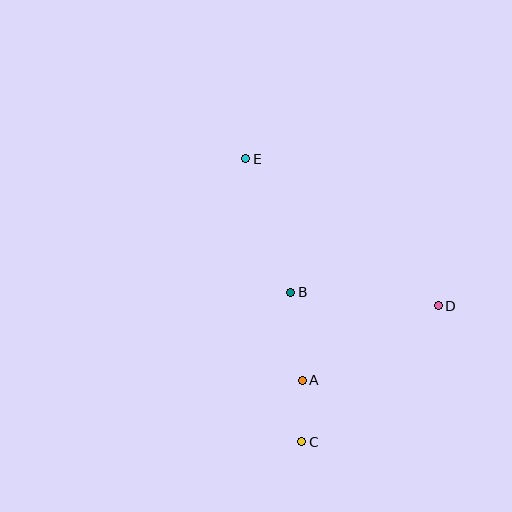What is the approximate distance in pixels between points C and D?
The distance between C and D is approximately 192 pixels.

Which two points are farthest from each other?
Points C and E are farthest from each other.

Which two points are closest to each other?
Points A and C are closest to each other.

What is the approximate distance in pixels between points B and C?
The distance between B and C is approximately 150 pixels.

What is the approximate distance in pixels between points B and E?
The distance between B and E is approximately 141 pixels.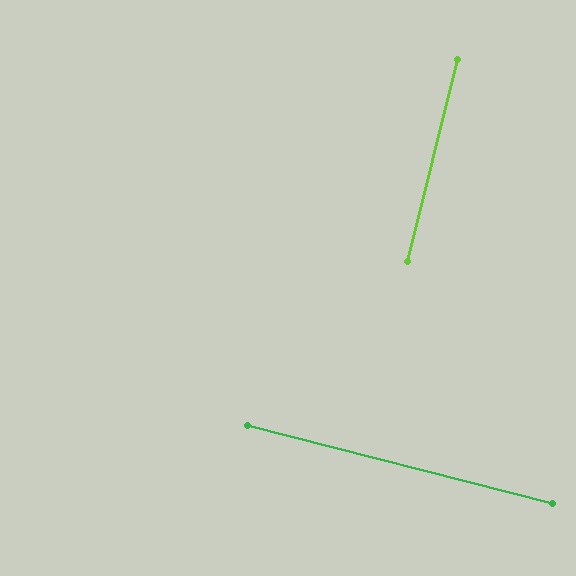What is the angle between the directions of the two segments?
Approximately 90 degrees.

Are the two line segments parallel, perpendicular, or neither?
Perpendicular — they meet at approximately 90°.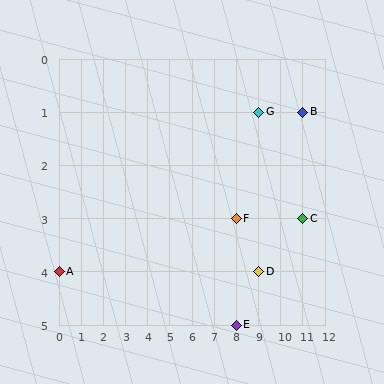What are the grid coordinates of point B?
Point B is at grid coordinates (11, 1).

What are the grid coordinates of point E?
Point E is at grid coordinates (8, 5).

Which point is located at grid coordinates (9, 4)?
Point D is at (9, 4).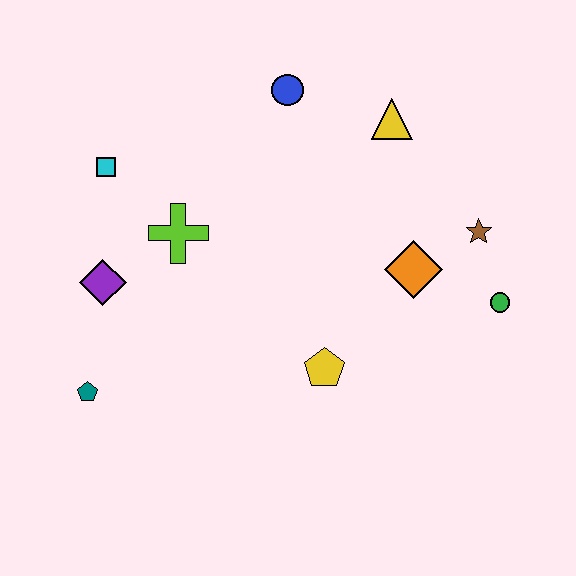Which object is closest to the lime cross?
The purple diamond is closest to the lime cross.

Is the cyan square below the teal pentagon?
No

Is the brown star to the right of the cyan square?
Yes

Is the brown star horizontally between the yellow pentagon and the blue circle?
No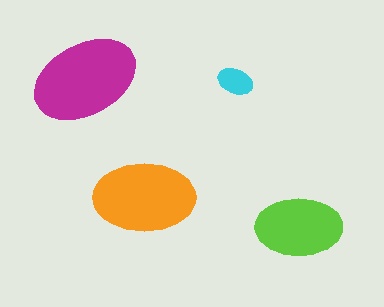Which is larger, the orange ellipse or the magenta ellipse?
The magenta one.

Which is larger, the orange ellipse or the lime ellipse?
The orange one.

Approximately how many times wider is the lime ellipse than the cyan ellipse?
About 2.5 times wider.